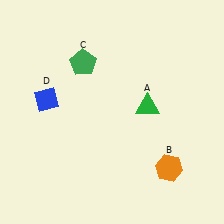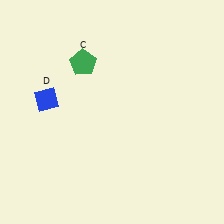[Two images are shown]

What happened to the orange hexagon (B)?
The orange hexagon (B) was removed in Image 2. It was in the bottom-right area of Image 1.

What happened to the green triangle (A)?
The green triangle (A) was removed in Image 2. It was in the top-right area of Image 1.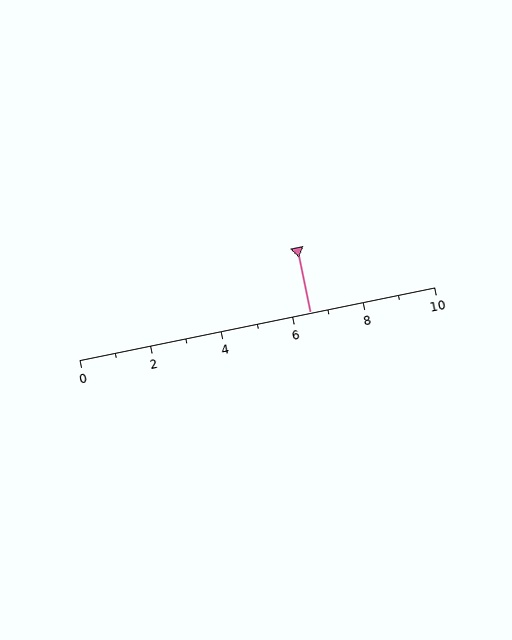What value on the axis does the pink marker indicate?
The marker indicates approximately 6.5.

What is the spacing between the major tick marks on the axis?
The major ticks are spaced 2 apart.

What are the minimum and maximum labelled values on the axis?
The axis runs from 0 to 10.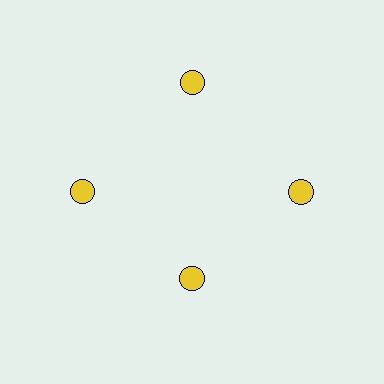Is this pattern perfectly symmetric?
No. The 4 yellow circles are arranged in a ring, but one element near the 6 o'clock position is pulled inward toward the center, breaking the 4-fold rotational symmetry.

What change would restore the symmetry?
The symmetry would be restored by moving it outward, back onto the ring so that all 4 circles sit at equal angles and equal distance from the center.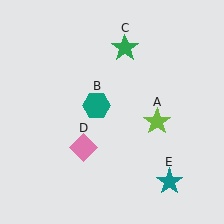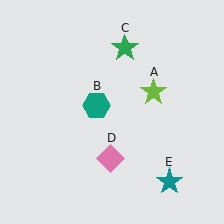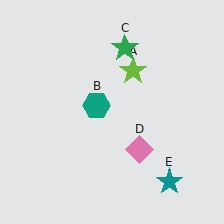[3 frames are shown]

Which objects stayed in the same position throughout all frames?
Teal hexagon (object B) and green star (object C) and teal star (object E) remained stationary.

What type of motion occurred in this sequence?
The lime star (object A), pink diamond (object D) rotated counterclockwise around the center of the scene.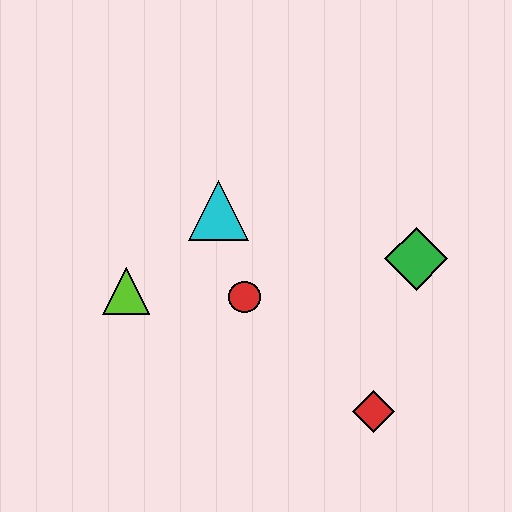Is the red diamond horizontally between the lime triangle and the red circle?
No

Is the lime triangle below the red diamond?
No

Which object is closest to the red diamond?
The green diamond is closest to the red diamond.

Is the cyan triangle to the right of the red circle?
No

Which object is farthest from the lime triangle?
The green diamond is farthest from the lime triangle.